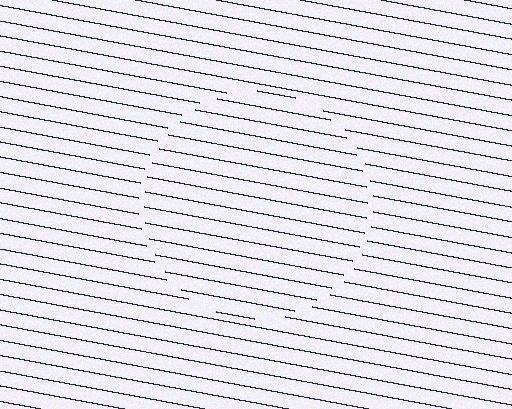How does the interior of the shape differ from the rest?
The interior of the shape contains the same grating, shifted by half a period — the contour is defined by the phase discontinuity where line-ends from the inner and outer gratings abut.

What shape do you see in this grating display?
An illusory circle. The interior of the shape contains the same grating, shifted by half a period — the contour is defined by the phase discontinuity where line-ends from the inner and outer gratings abut.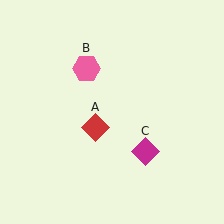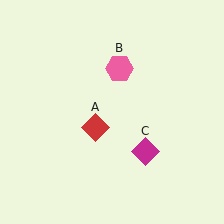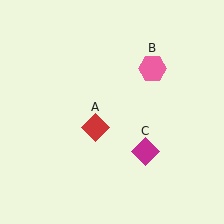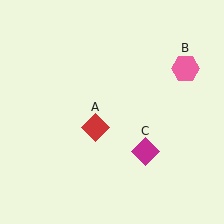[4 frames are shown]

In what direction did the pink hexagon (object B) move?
The pink hexagon (object B) moved right.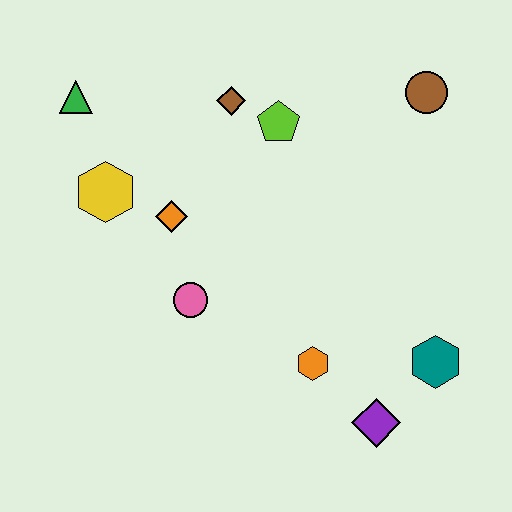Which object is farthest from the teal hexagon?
The green triangle is farthest from the teal hexagon.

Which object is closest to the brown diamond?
The lime pentagon is closest to the brown diamond.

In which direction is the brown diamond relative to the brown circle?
The brown diamond is to the left of the brown circle.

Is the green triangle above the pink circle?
Yes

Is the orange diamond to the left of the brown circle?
Yes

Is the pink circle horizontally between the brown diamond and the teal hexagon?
No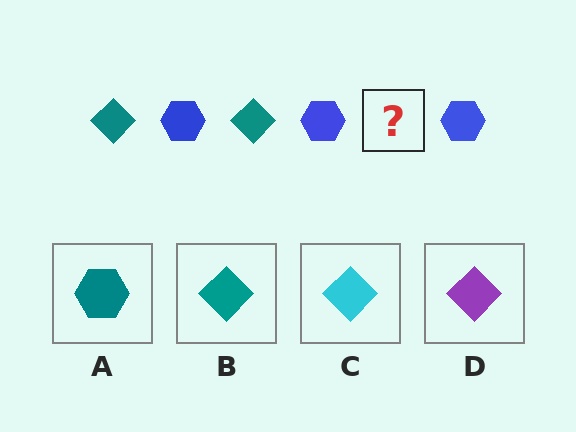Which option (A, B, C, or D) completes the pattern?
B.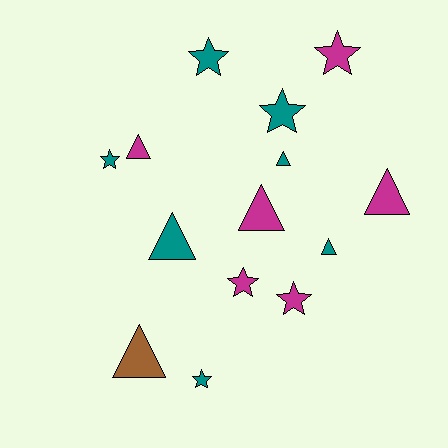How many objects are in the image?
There are 14 objects.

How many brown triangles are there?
There is 1 brown triangle.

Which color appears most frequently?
Teal, with 7 objects.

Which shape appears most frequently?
Triangle, with 7 objects.